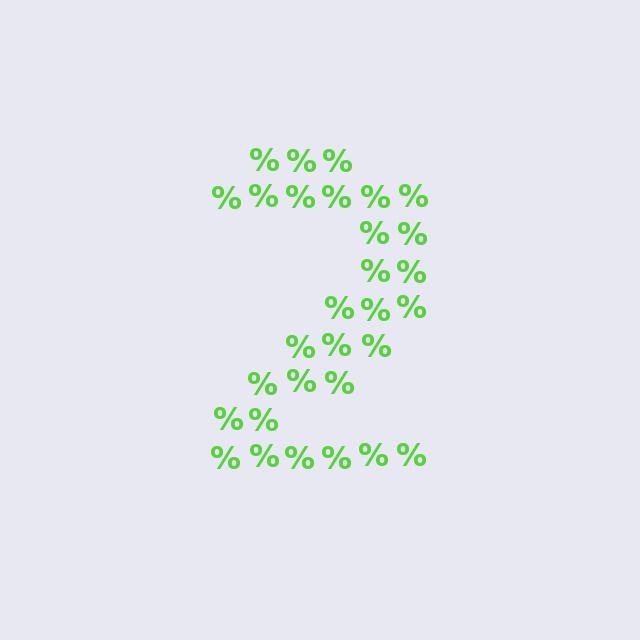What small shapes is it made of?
It is made of small percent signs.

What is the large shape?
The large shape is the digit 2.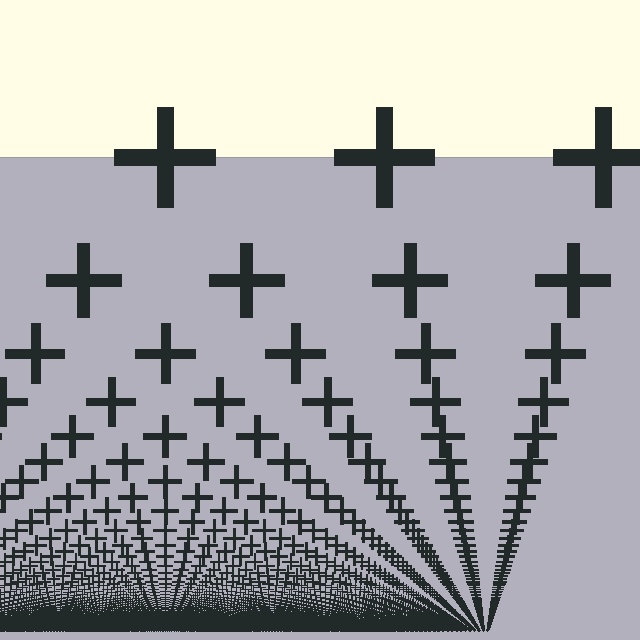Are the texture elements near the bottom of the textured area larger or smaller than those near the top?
Smaller. The gradient is inverted — elements near the bottom are smaller and denser.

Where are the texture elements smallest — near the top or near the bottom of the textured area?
Near the bottom.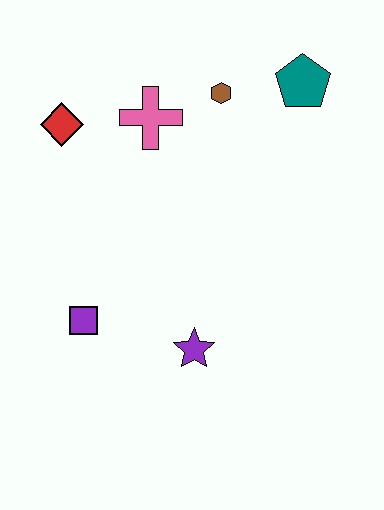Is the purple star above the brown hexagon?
No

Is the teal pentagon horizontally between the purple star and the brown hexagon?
No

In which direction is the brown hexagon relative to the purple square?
The brown hexagon is above the purple square.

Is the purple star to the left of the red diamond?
No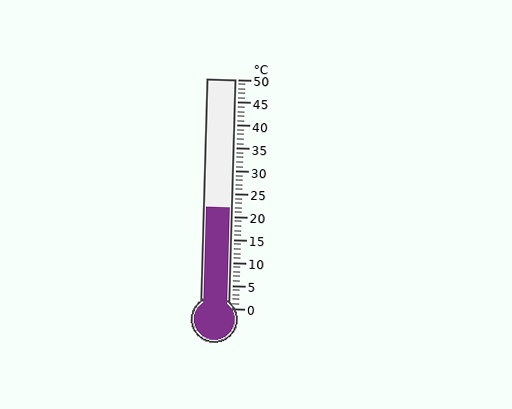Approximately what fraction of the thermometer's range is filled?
The thermometer is filled to approximately 45% of its range.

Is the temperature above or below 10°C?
The temperature is above 10°C.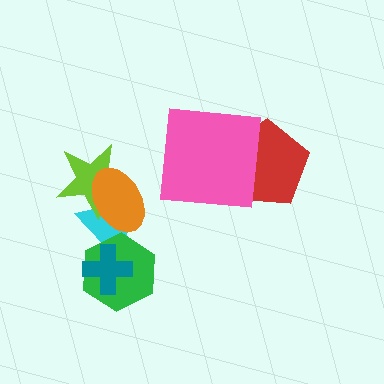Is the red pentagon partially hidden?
Yes, it is partially covered by another shape.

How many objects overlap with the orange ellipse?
2 objects overlap with the orange ellipse.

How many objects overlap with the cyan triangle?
4 objects overlap with the cyan triangle.